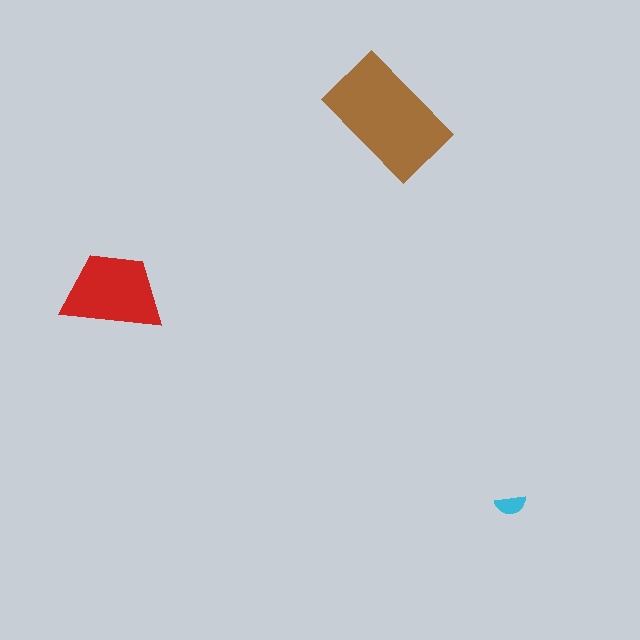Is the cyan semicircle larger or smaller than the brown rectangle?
Smaller.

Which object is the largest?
The brown rectangle.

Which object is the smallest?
The cyan semicircle.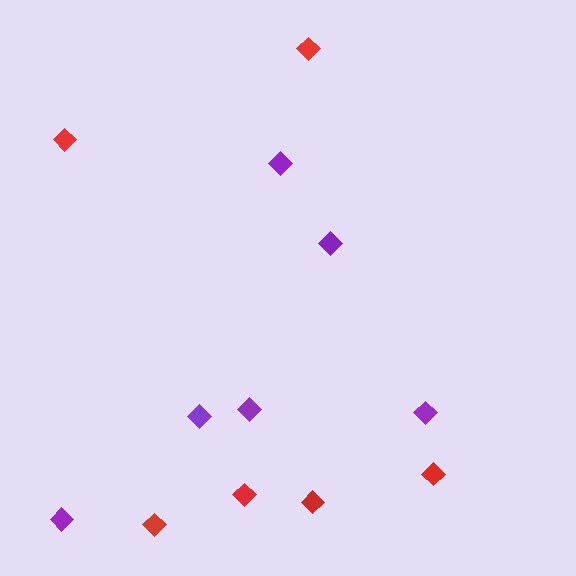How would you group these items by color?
There are 2 groups: one group of purple diamonds (6) and one group of red diamonds (6).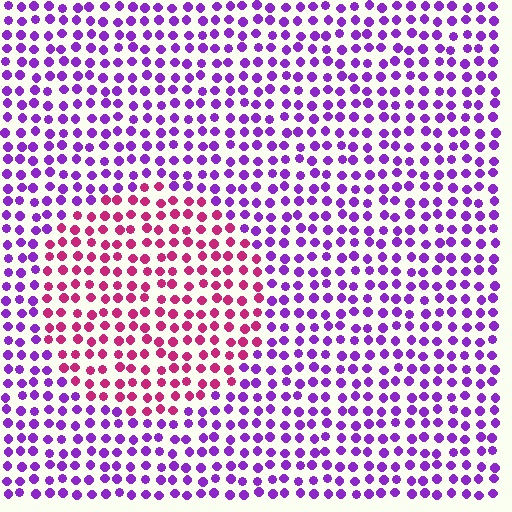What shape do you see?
I see a circle.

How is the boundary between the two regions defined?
The boundary is defined purely by a slight shift in hue (about 51 degrees). Spacing, size, and orientation are identical on both sides.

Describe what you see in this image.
The image is filled with small purple elements in a uniform arrangement. A circle-shaped region is visible where the elements are tinted to a slightly different hue, forming a subtle color boundary.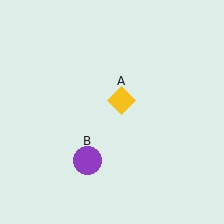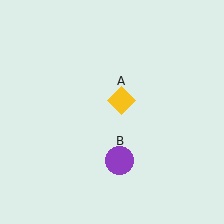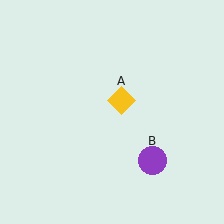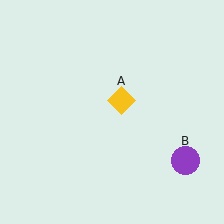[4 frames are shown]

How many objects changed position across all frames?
1 object changed position: purple circle (object B).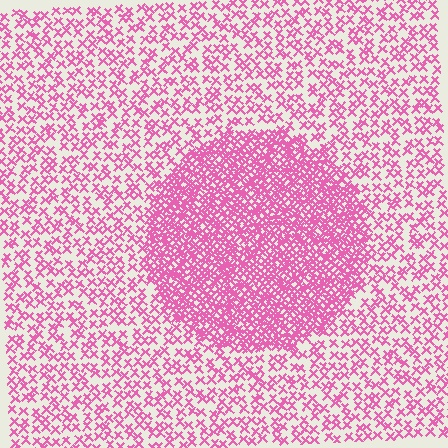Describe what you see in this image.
The image contains small pink elements arranged at two different densities. A circle-shaped region is visible where the elements are more densely packed than the surrounding area.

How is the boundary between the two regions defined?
The boundary is defined by a change in element density (approximately 2.5x ratio). All elements are the same color, size, and shape.